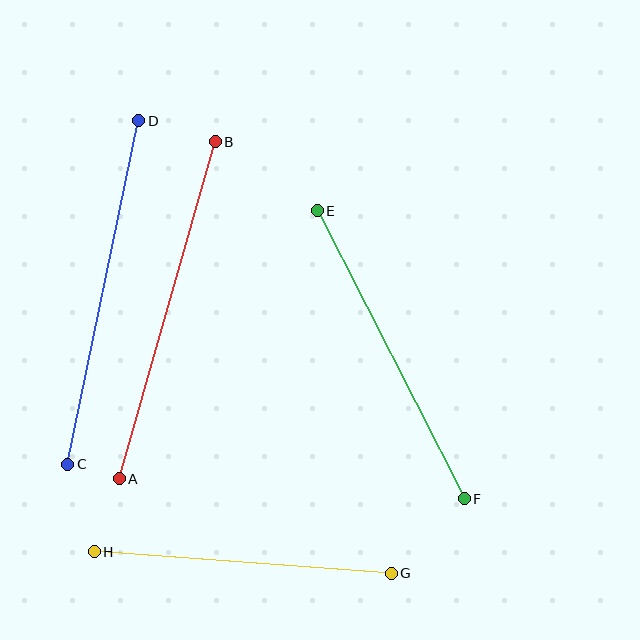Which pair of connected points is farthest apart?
Points C and D are farthest apart.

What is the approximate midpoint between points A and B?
The midpoint is at approximately (167, 310) pixels.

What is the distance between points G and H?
The distance is approximately 298 pixels.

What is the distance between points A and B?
The distance is approximately 351 pixels.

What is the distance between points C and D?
The distance is approximately 351 pixels.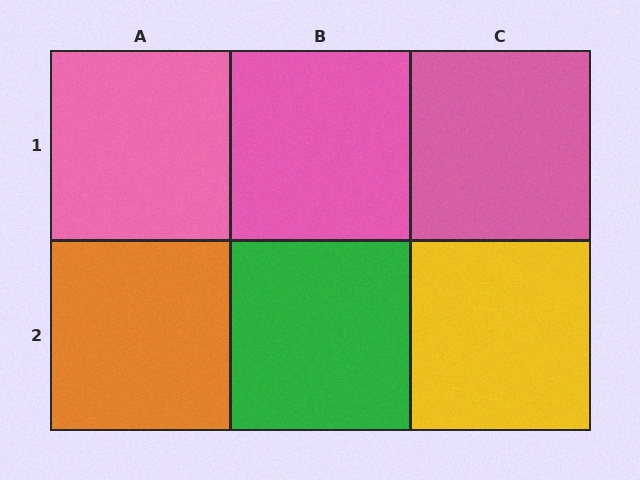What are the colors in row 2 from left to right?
Orange, green, yellow.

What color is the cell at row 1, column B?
Pink.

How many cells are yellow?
1 cell is yellow.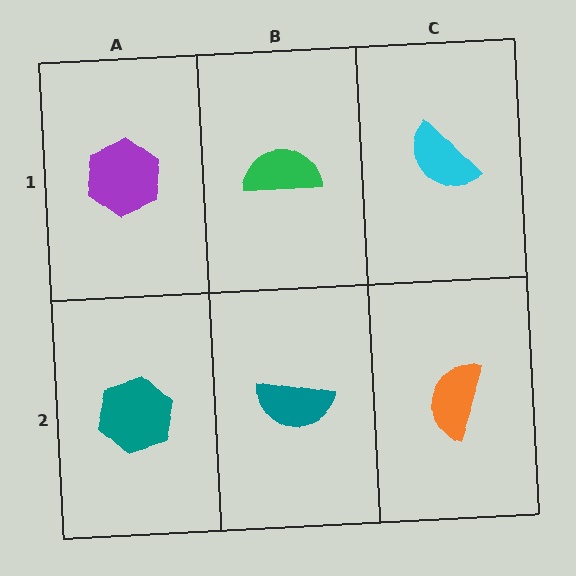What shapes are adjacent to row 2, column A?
A purple hexagon (row 1, column A), a teal semicircle (row 2, column B).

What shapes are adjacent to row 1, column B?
A teal semicircle (row 2, column B), a purple hexagon (row 1, column A), a cyan semicircle (row 1, column C).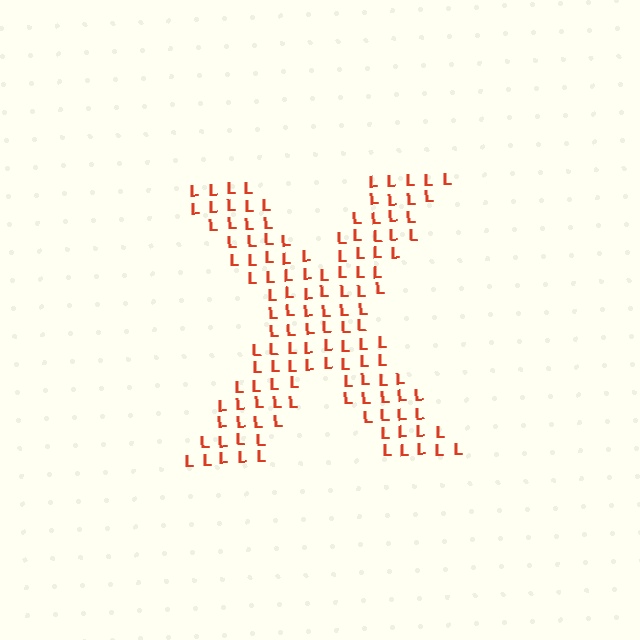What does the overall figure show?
The overall figure shows the letter X.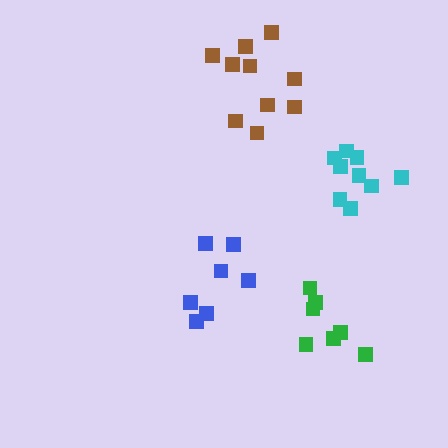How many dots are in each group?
Group 1: 10 dots, Group 2: 7 dots, Group 3: 7 dots, Group 4: 9 dots (33 total).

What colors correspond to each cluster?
The clusters are colored: brown, green, blue, cyan.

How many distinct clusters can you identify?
There are 4 distinct clusters.